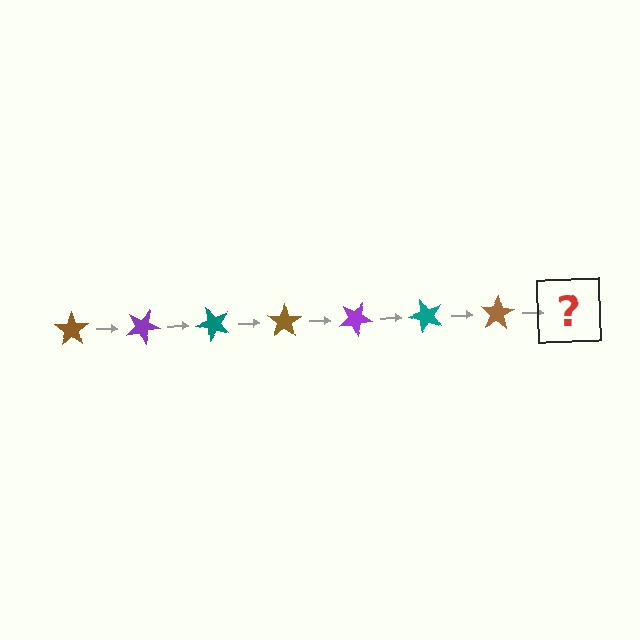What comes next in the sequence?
The next element should be a purple star, rotated 175 degrees from the start.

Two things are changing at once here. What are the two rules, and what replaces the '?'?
The two rules are that it rotates 25 degrees each step and the color cycles through brown, purple, and teal. The '?' should be a purple star, rotated 175 degrees from the start.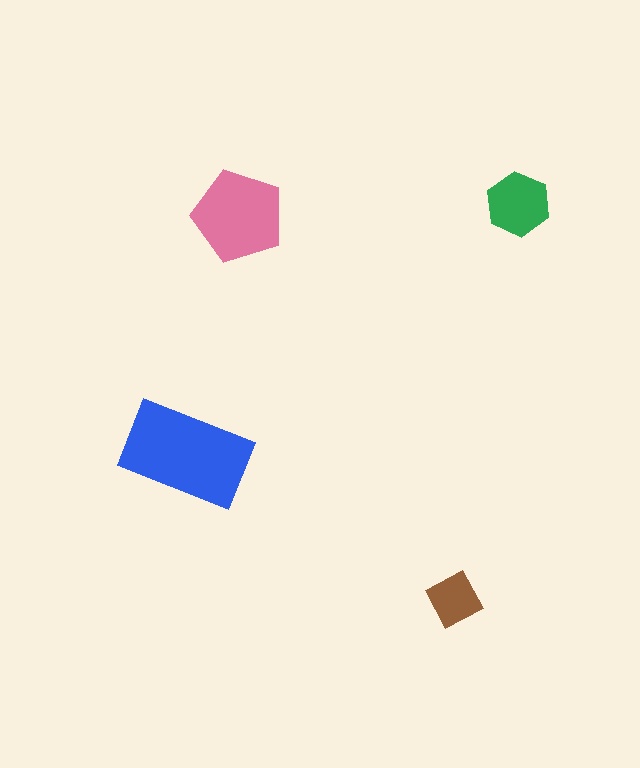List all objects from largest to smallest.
The blue rectangle, the pink pentagon, the green hexagon, the brown diamond.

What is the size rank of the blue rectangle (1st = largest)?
1st.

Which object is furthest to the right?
The green hexagon is rightmost.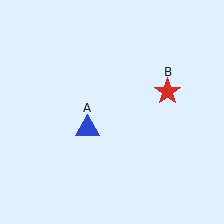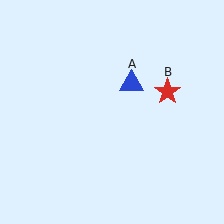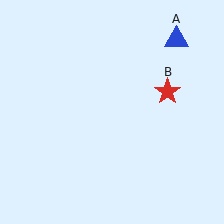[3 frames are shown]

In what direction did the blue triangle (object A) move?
The blue triangle (object A) moved up and to the right.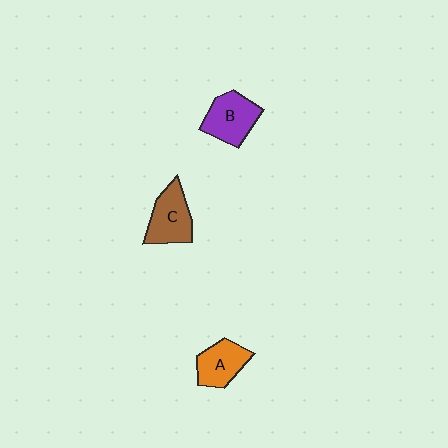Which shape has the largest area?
Shape B (purple).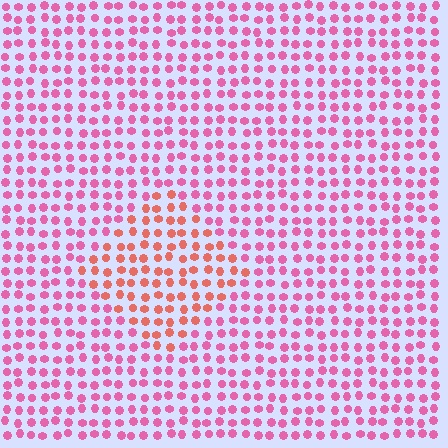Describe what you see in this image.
The image is filled with small pink elements in a uniform arrangement. A diamond-shaped region is visible where the elements are tinted to a slightly different hue, forming a subtle color boundary.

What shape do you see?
I see a diamond.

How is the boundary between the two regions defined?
The boundary is defined purely by a slight shift in hue (about 37 degrees). Spacing, size, and orientation are identical on both sides.